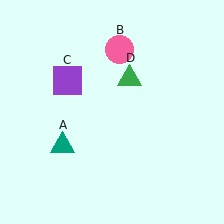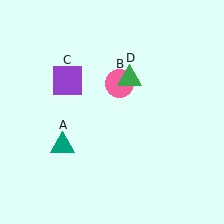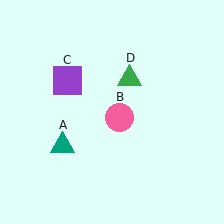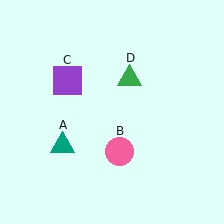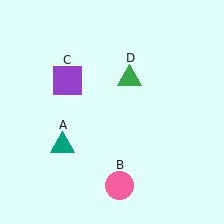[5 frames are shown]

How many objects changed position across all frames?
1 object changed position: pink circle (object B).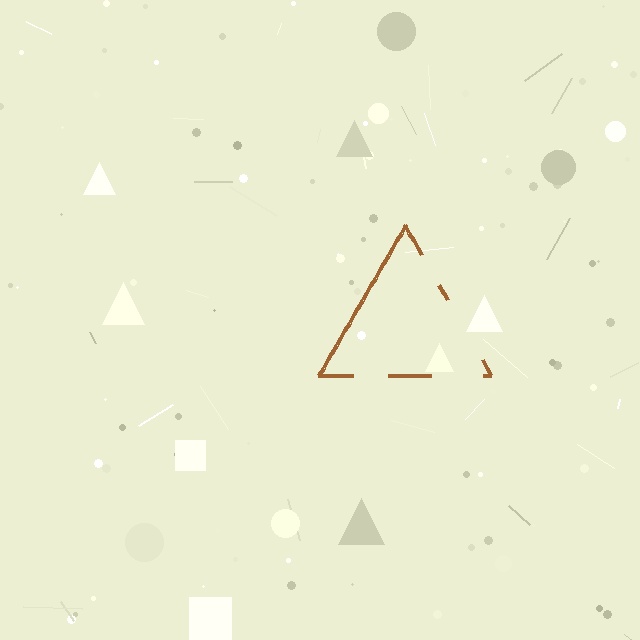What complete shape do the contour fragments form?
The contour fragments form a triangle.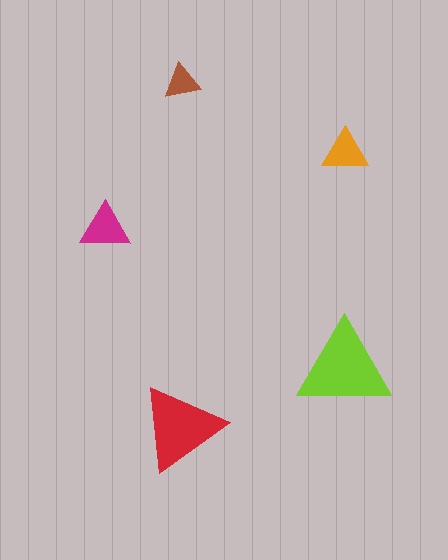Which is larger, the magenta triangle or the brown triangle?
The magenta one.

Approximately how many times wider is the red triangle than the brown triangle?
About 2.5 times wider.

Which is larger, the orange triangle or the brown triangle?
The orange one.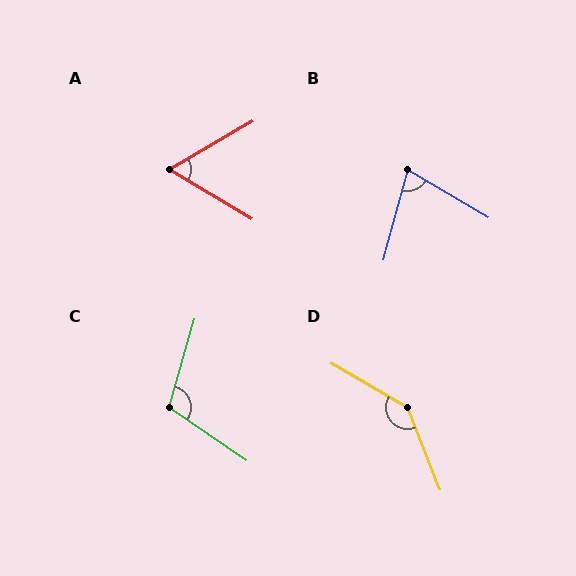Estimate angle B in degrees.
Approximately 74 degrees.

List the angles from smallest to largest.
A (61°), B (74°), C (109°), D (142°).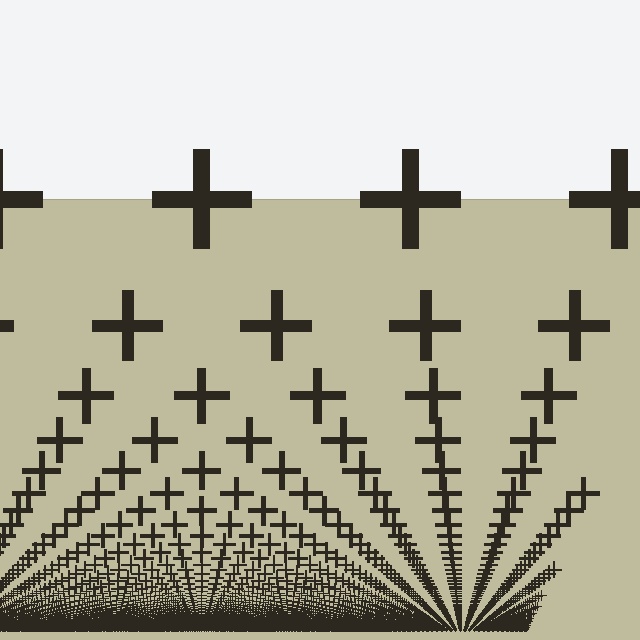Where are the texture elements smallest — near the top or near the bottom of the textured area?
Near the bottom.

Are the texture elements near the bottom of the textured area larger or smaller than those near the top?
Smaller. The gradient is inverted — elements near the bottom are smaller and denser.